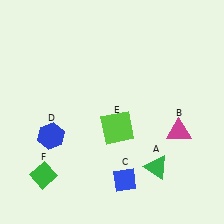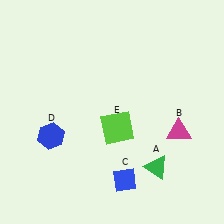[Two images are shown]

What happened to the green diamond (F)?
The green diamond (F) was removed in Image 2. It was in the bottom-left area of Image 1.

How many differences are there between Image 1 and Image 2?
There is 1 difference between the two images.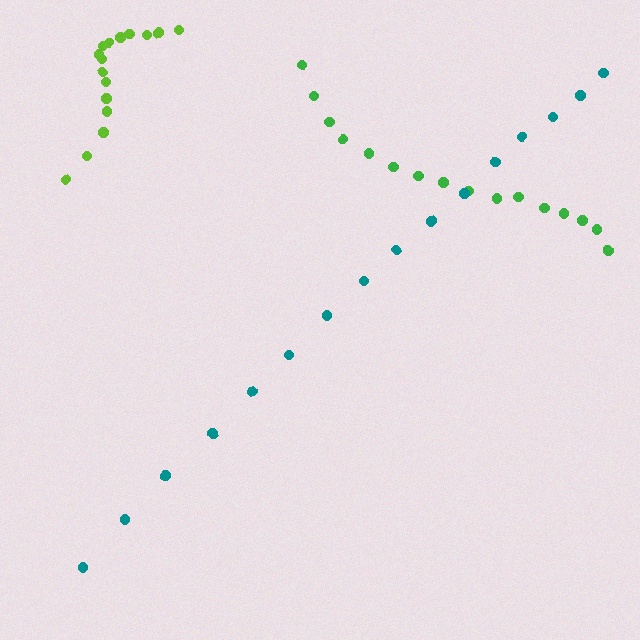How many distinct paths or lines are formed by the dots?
There are 3 distinct paths.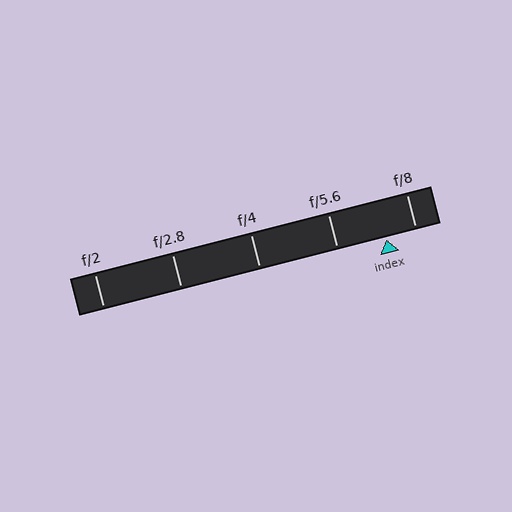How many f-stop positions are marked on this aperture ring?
There are 5 f-stop positions marked.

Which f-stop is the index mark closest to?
The index mark is closest to f/8.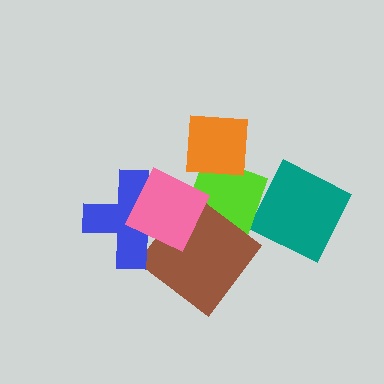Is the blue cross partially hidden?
Yes, it is partially covered by another shape.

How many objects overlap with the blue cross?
2 objects overlap with the blue cross.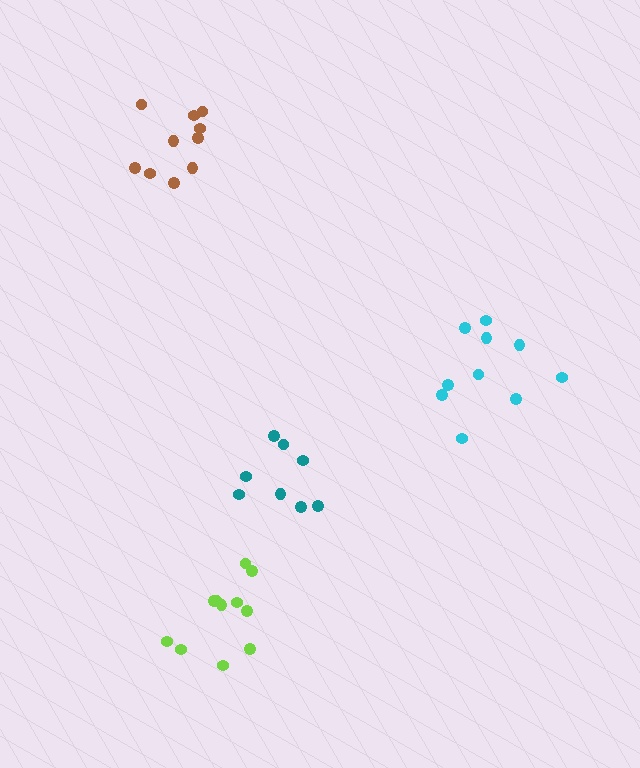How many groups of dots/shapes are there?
There are 4 groups.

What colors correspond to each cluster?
The clusters are colored: brown, cyan, teal, lime.